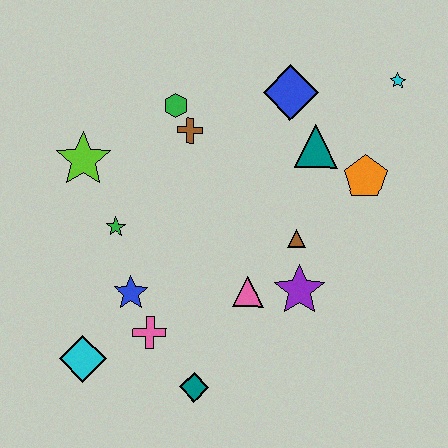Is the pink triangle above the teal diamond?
Yes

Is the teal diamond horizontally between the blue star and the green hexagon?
No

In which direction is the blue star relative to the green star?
The blue star is below the green star.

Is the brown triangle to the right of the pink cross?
Yes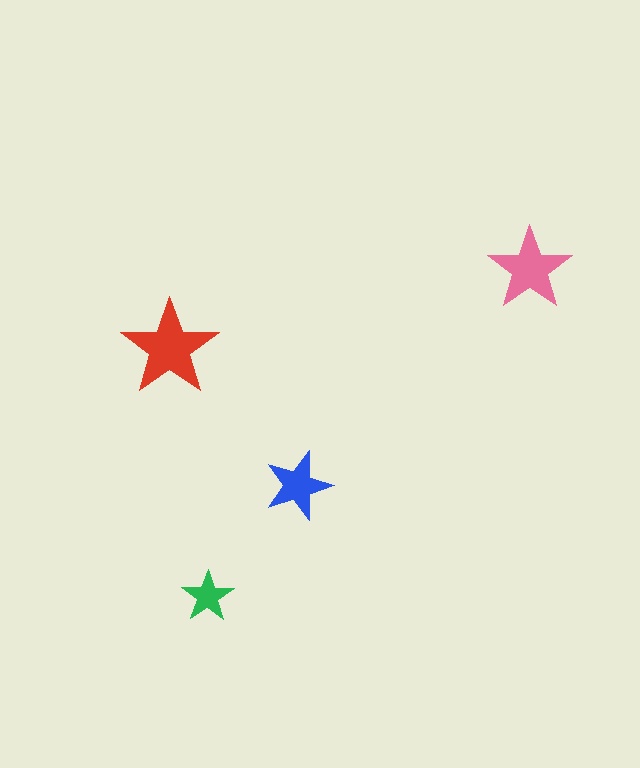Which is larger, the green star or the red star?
The red one.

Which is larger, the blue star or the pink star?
The pink one.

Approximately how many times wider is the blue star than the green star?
About 1.5 times wider.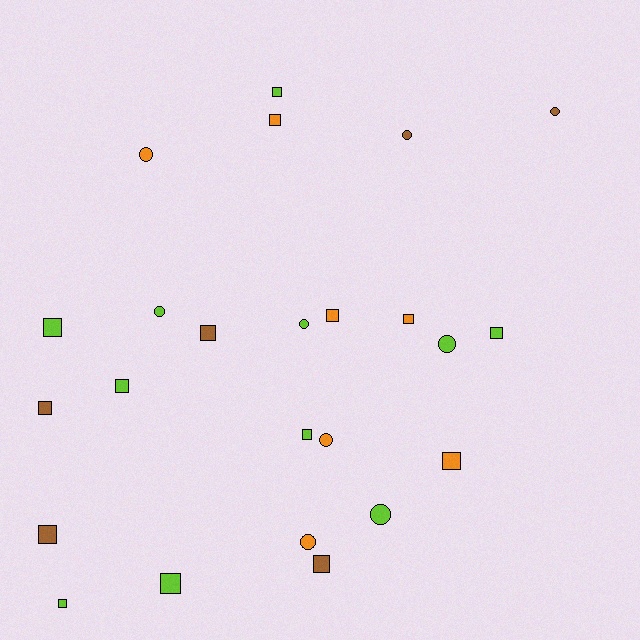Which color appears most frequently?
Lime, with 11 objects.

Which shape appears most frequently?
Square, with 15 objects.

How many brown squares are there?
There are 4 brown squares.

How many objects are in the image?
There are 24 objects.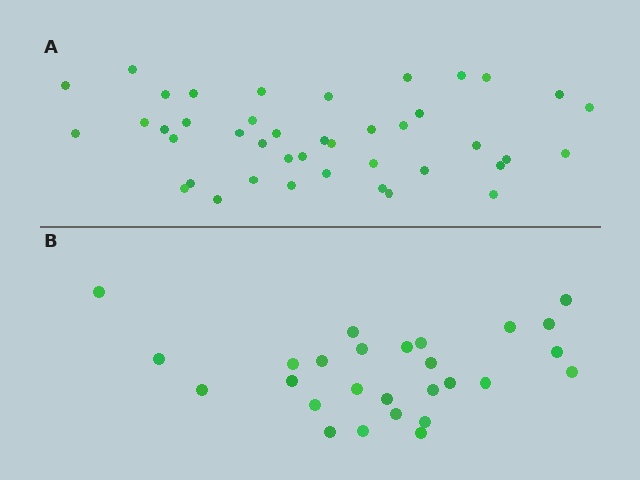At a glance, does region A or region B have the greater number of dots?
Region A (the top region) has more dots.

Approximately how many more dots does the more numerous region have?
Region A has approximately 15 more dots than region B.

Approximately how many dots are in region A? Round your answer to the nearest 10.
About 40 dots. (The exact count is 42, which rounds to 40.)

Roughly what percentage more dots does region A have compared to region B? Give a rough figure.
About 55% more.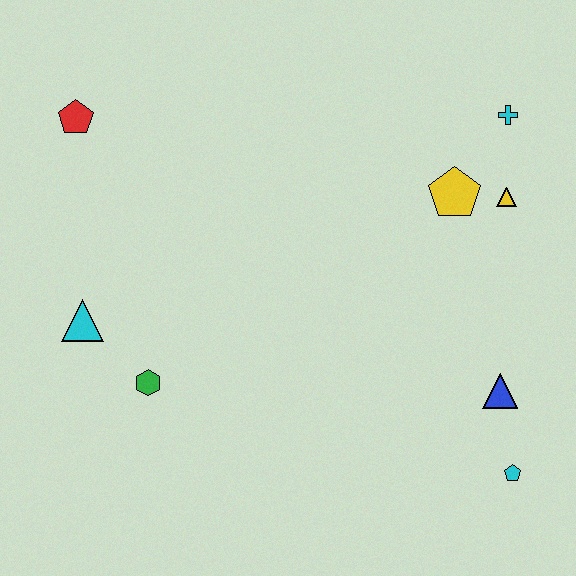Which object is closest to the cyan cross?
The yellow triangle is closest to the cyan cross.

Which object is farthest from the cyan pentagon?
The red pentagon is farthest from the cyan pentagon.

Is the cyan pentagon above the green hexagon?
No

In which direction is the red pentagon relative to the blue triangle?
The red pentagon is to the left of the blue triangle.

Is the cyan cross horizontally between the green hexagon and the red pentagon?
No